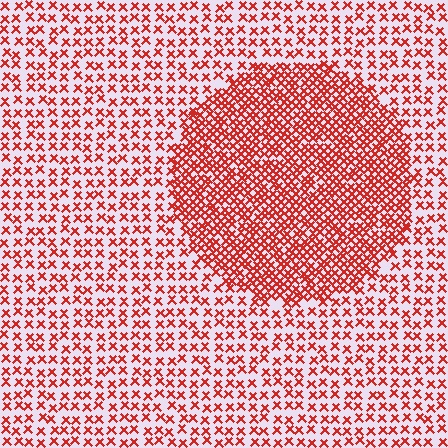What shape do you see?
I see a circle.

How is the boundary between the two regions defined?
The boundary is defined by a change in element density (approximately 2.2x ratio). All elements are the same color, size, and shape.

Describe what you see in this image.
The image contains small red elements arranged at two different densities. A circle-shaped region is visible where the elements are more densely packed than the surrounding area.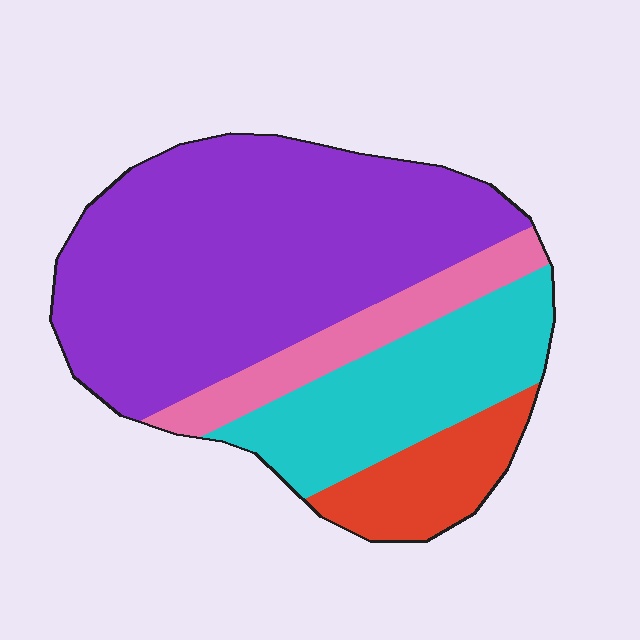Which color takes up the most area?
Purple, at roughly 55%.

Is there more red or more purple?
Purple.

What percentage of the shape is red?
Red takes up about one eighth (1/8) of the shape.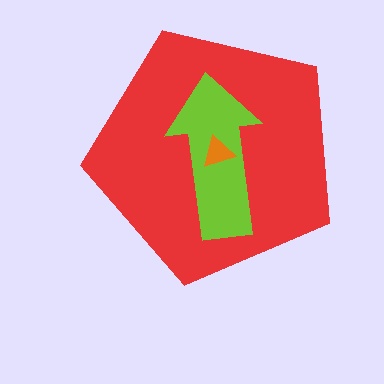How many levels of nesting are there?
3.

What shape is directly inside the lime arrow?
The orange triangle.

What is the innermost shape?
The orange triangle.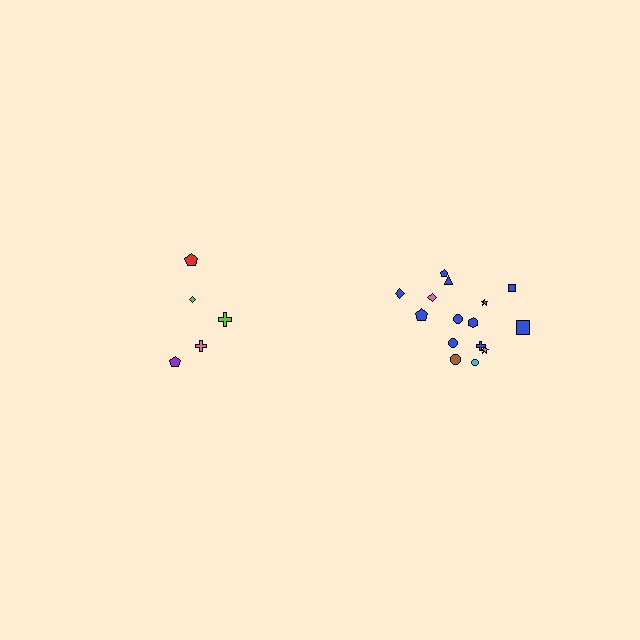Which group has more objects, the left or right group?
The right group.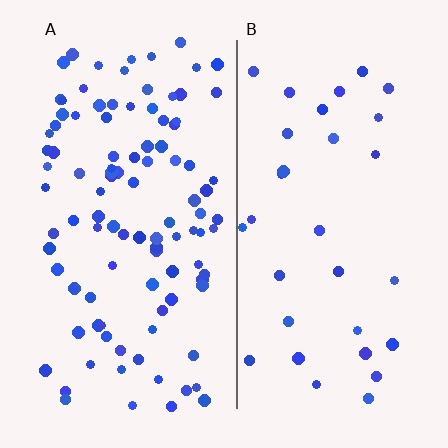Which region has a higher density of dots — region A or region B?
A (the left).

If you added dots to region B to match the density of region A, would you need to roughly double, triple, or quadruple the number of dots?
Approximately triple.